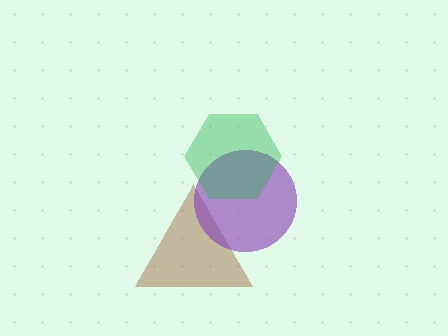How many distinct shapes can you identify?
There are 3 distinct shapes: a brown triangle, a purple circle, a green hexagon.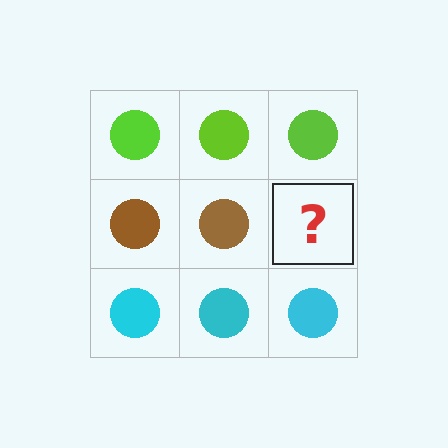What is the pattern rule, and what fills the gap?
The rule is that each row has a consistent color. The gap should be filled with a brown circle.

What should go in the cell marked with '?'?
The missing cell should contain a brown circle.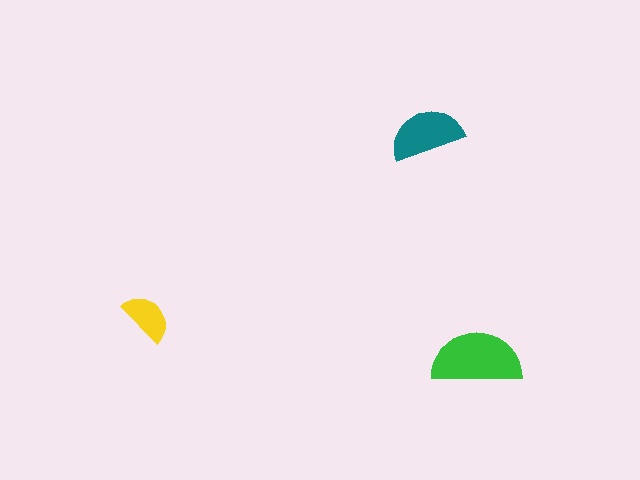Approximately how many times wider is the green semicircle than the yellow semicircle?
About 1.5 times wider.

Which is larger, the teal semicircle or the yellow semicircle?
The teal one.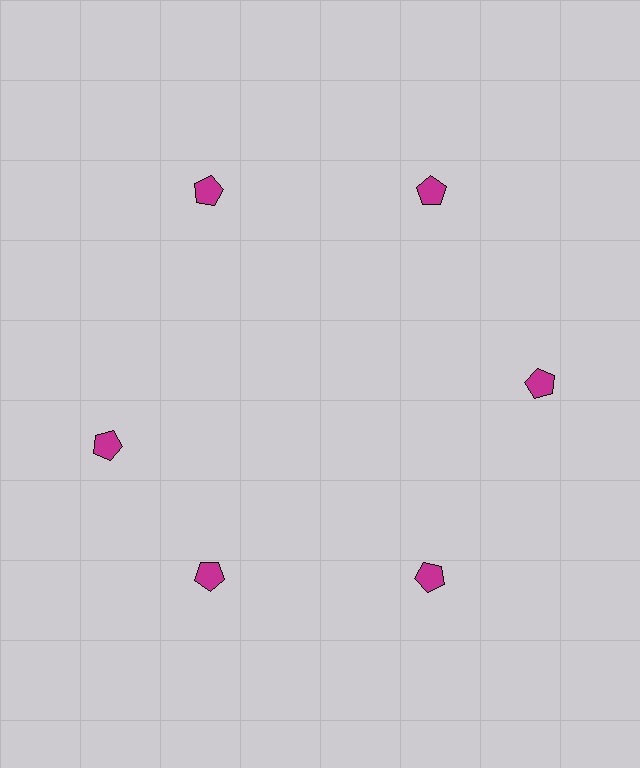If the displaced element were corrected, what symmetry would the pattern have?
It would have 6-fold rotational symmetry — the pattern would map onto itself every 60 degrees.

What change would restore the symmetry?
The symmetry would be restored by rotating it back into even spacing with its neighbors so that all 6 pentagons sit at equal angles and equal distance from the center.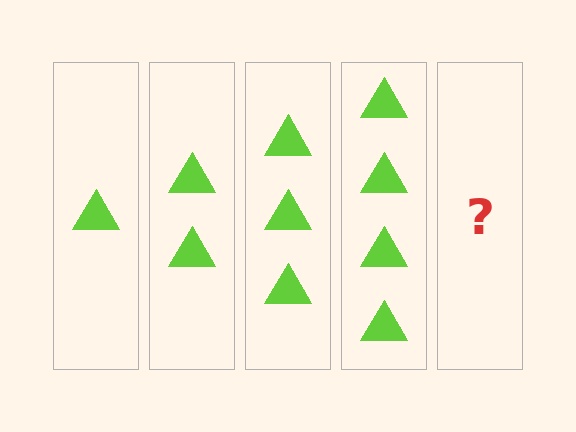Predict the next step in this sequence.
The next step is 5 triangles.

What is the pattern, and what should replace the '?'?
The pattern is that each step adds one more triangle. The '?' should be 5 triangles.